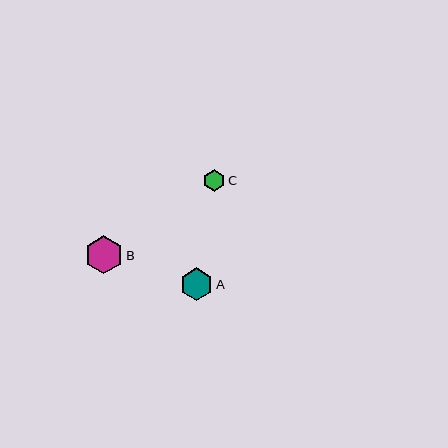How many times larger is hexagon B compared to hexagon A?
Hexagon B is approximately 1.2 times the size of hexagon A.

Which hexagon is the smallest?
Hexagon C is the smallest with a size of approximately 22 pixels.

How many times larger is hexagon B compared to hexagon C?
Hexagon B is approximately 1.8 times the size of hexagon C.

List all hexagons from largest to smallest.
From largest to smallest: B, A, C.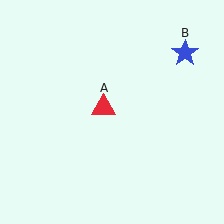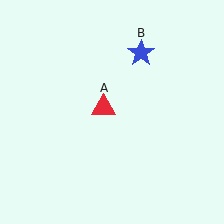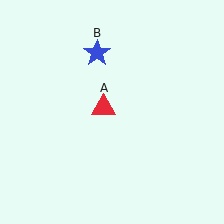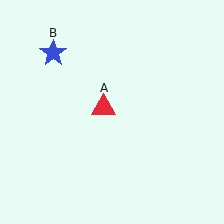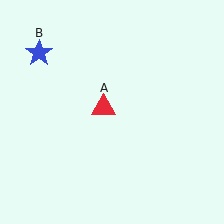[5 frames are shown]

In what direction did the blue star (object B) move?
The blue star (object B) moved left.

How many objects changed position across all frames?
1 object changed position: blue star (object B).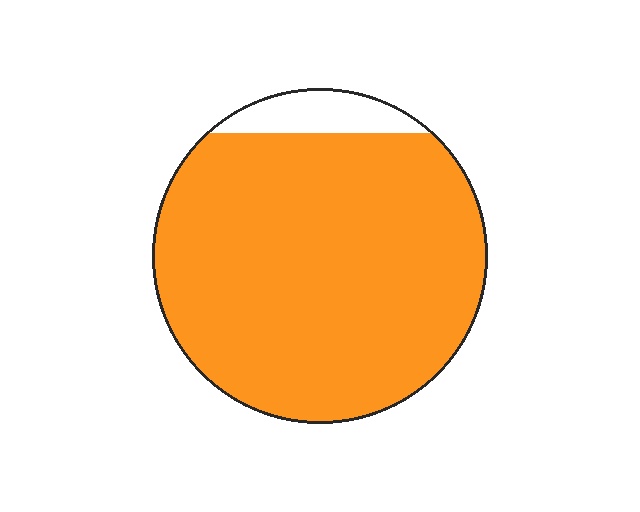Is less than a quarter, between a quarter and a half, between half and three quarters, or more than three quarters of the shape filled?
More than three quarters.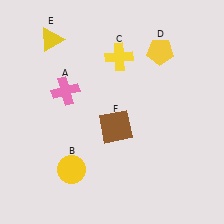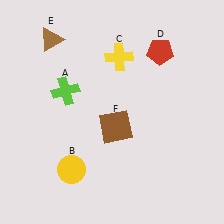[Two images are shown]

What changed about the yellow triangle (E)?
In Image 1, E is yellow. In Image 2, it changed to brown.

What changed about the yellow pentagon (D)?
In Image 1, D is yellow. In Image 2, it changed to red.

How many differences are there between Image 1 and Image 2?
There are 3 differences between the two images.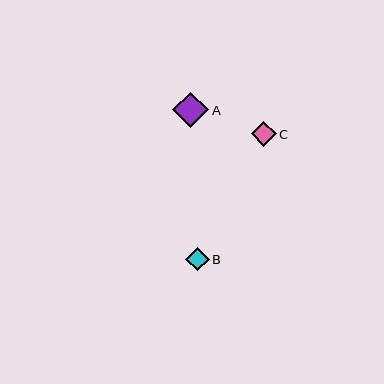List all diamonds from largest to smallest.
From largest to smallest: A, C, B.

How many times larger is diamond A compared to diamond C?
Diamond A is approximately 1.4 times the size of diamond C.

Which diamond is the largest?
Diamond A is the largest with a size of approximately 36 pixels.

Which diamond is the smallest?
Diamond B is the smallest with a size of approximately 24 pixels.